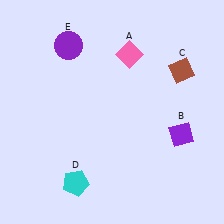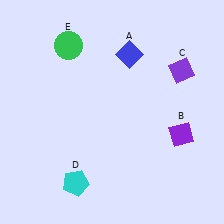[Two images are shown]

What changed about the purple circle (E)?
In Image 1, E is purple. In Image 2, it changed to green.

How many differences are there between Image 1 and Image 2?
There are 3 differences between the two images.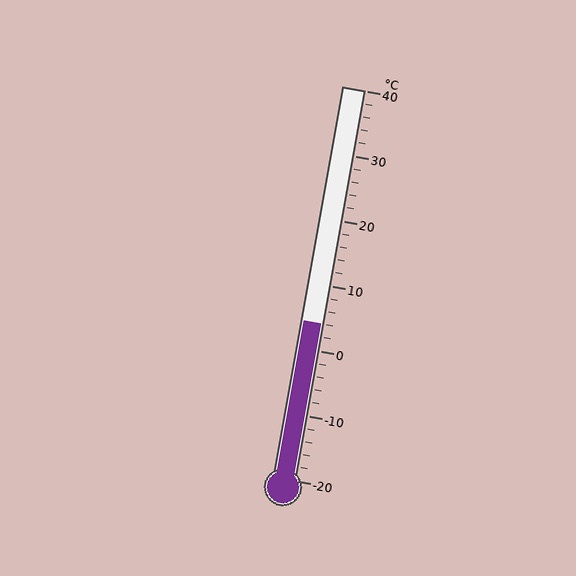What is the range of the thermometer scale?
The thermometer scale ranges from -20°C to 40°C.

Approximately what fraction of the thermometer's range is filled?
The thermometer is filled to approximately 40% of its range.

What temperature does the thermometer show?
The thermometer shows approximately 4°C.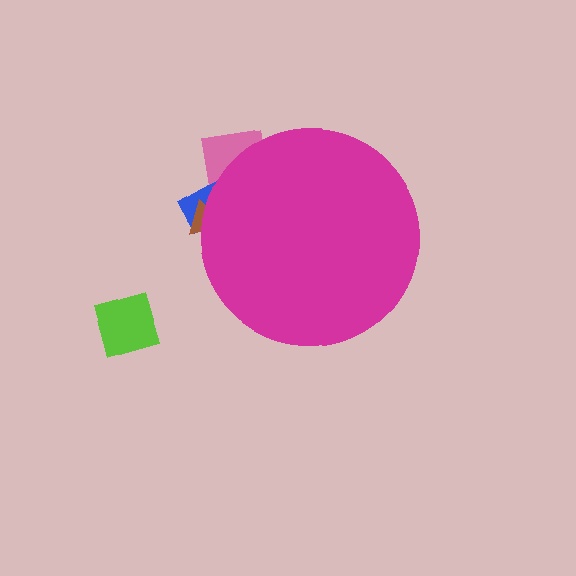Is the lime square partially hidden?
No, the lime square is fully visible.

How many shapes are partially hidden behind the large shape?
3 shapes are partially hidden.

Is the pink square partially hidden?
Yes, the pink square is partially hidden behind the magenta circle.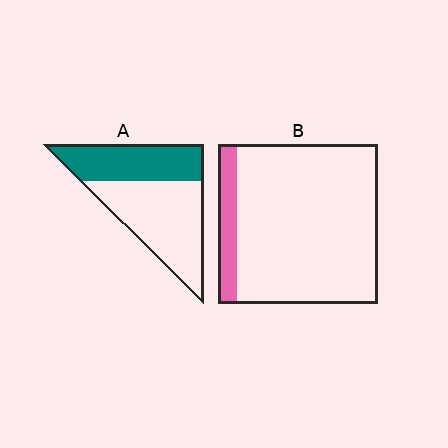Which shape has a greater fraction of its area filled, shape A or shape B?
Shape A.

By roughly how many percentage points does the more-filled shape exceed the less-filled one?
By roughly 30 percentage points (A over B).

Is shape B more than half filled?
No.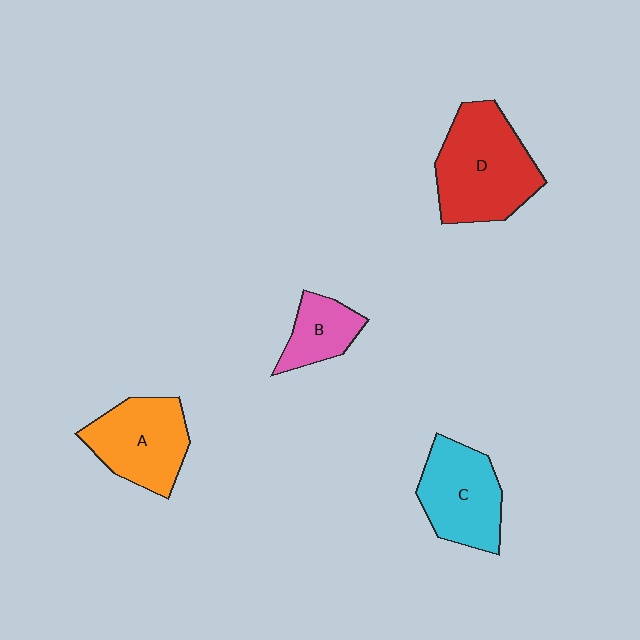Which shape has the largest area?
Shape D (red).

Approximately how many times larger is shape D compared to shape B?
Approximately 2.2 times.